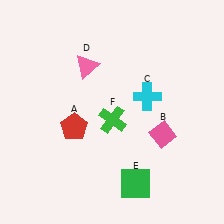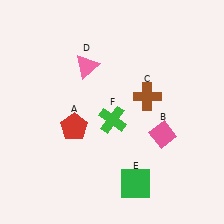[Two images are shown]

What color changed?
The cross (C) changed from cyan in Image 1 to brown in Image 2.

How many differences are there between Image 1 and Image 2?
There is 1 difference between the two images.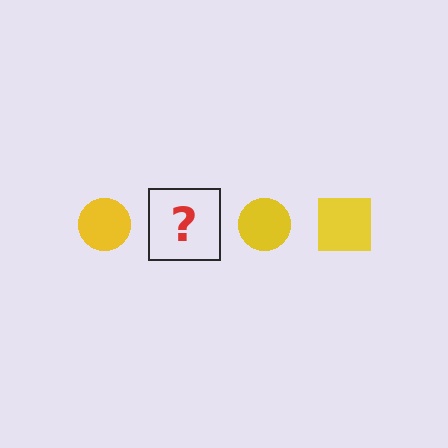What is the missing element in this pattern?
The missing element is a yellow square.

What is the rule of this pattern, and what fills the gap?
The rule is that the pattern cycles through circle, square shapes in yellow. The gap should be filled with a yellow square.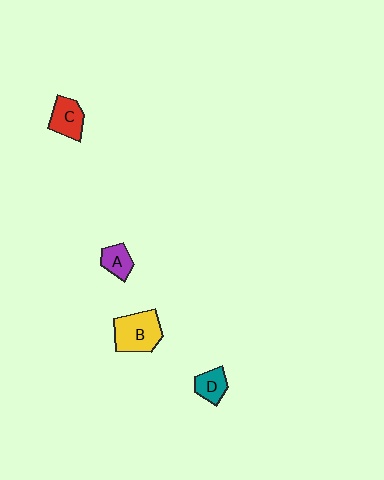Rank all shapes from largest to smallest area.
From largest to smallest: B (yellow), C (red), D (teal), A (purple).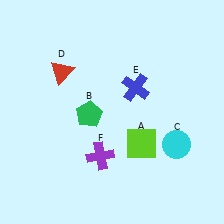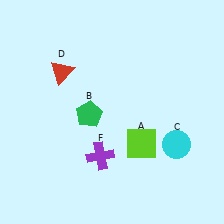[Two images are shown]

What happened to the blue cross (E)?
The blue cross (E) was removed in Image 2. It was in the top-right area of Image 1.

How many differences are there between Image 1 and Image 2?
There is 1 difference between the two images.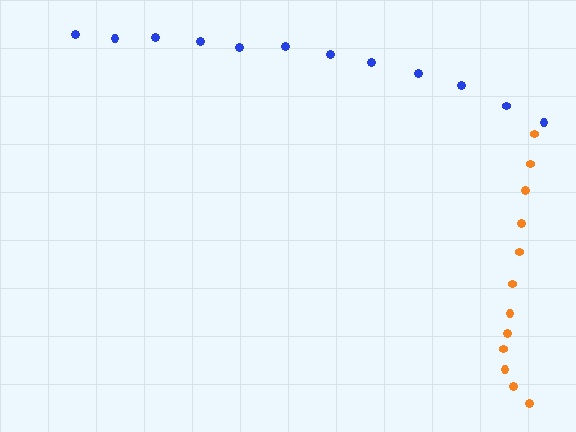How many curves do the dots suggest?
There are 2 distinct paths.